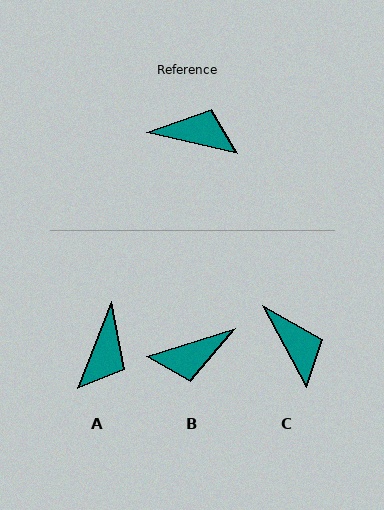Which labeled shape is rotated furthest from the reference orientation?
B, about 149 degrees away.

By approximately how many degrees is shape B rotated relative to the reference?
Approximately 149 degrees clockwise.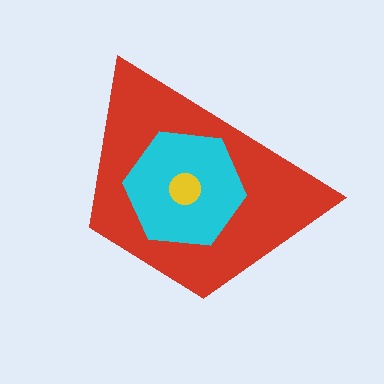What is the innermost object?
The yellow circle.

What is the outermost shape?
The red trapezoid.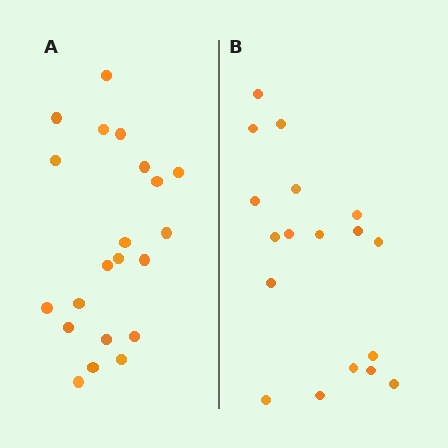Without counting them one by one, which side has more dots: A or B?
Region A (the left region) has more dots.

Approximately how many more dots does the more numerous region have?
Region A has just a few more — roughly 2 or 3 more dots than region B.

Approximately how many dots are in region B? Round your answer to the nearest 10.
About 20 dots. (The exact count is 18, which rounds to 20.)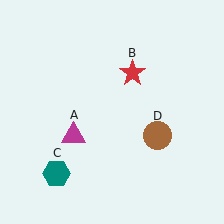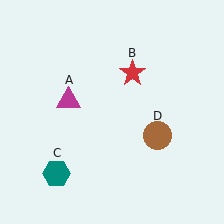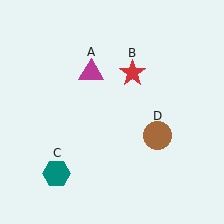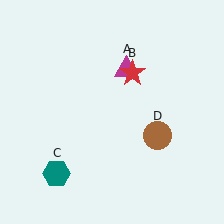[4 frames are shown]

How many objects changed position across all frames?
1 object changed position: magenta triangle (object A).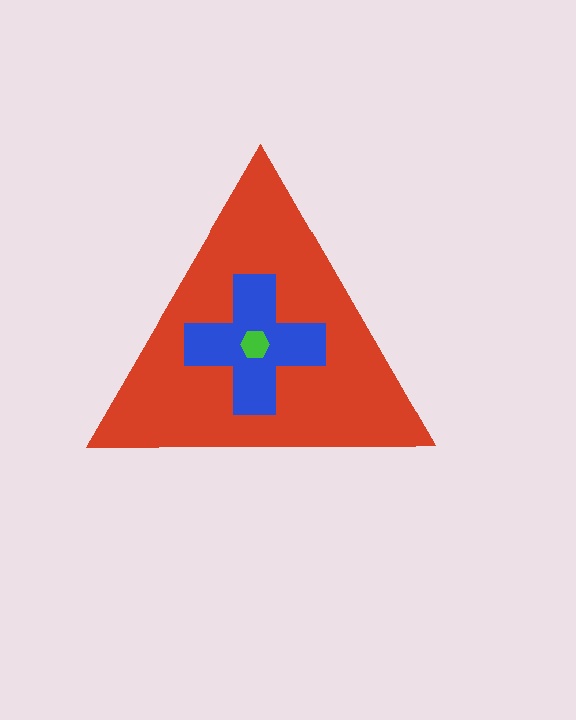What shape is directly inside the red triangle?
The blue cross.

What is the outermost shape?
The red triangle.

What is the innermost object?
The green hexagon.